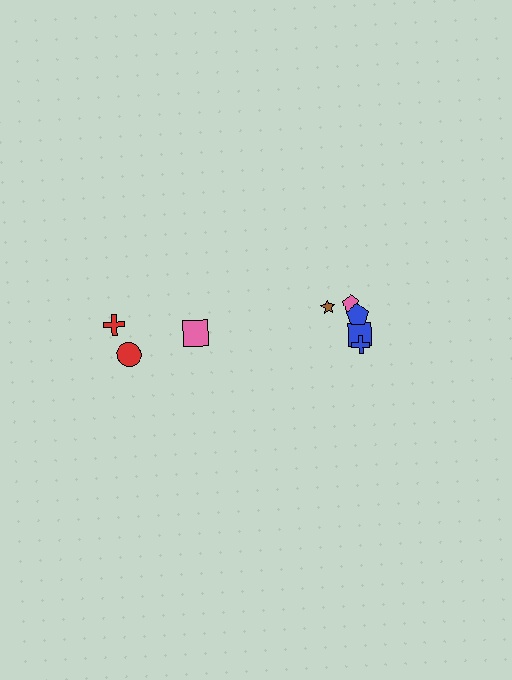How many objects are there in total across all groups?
There are 8 objects.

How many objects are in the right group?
There are 5 objects.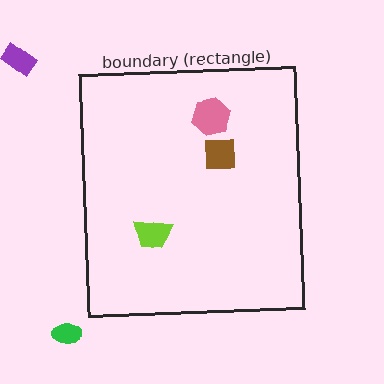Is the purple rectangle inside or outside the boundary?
Outside.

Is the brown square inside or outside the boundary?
Inside.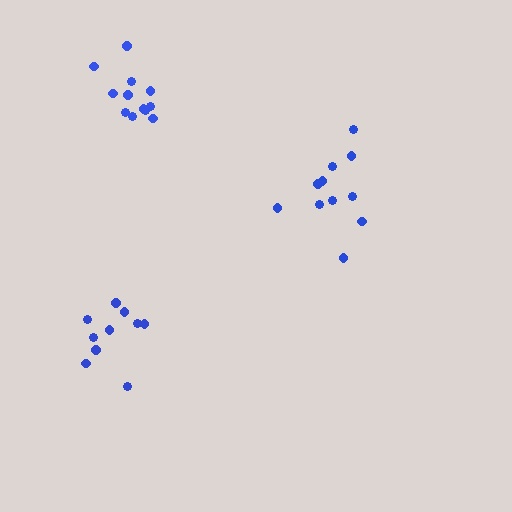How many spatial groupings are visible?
There are 3 spatial groupings.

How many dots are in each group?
Group 1: 12 dots, Group 2: 10 dots, Group 3: 11 dots (33 total).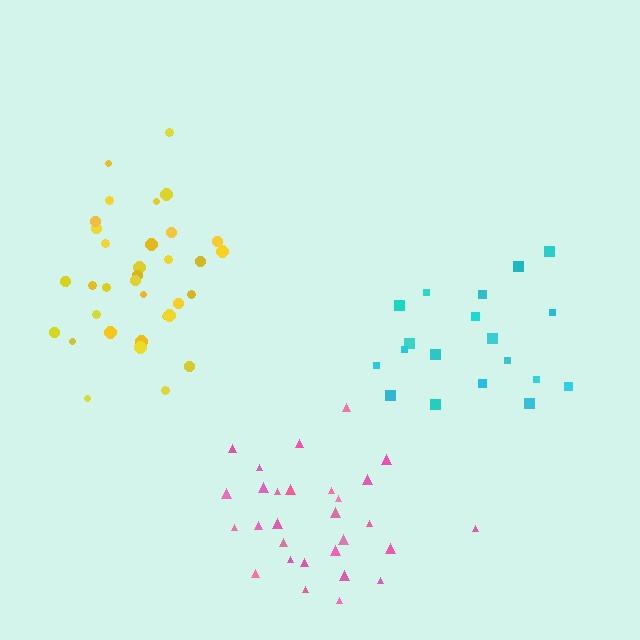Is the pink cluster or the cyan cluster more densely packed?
Pink.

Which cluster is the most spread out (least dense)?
Cyan.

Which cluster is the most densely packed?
Yellow.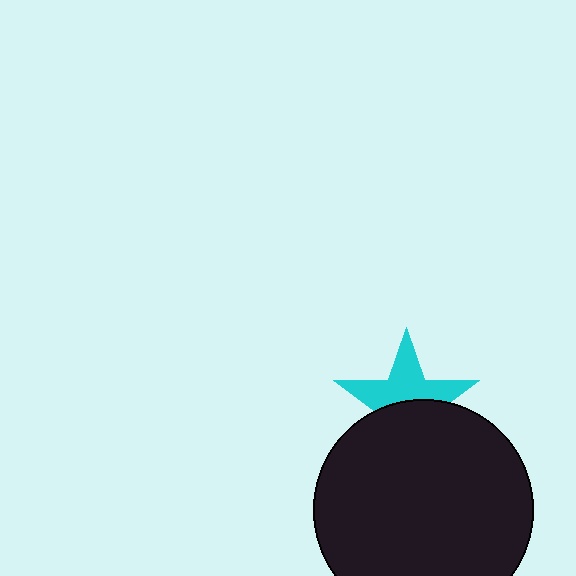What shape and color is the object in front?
The object in front is a black circle.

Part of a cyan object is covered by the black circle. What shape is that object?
It is a star.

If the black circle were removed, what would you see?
You would see the complete cyan star.